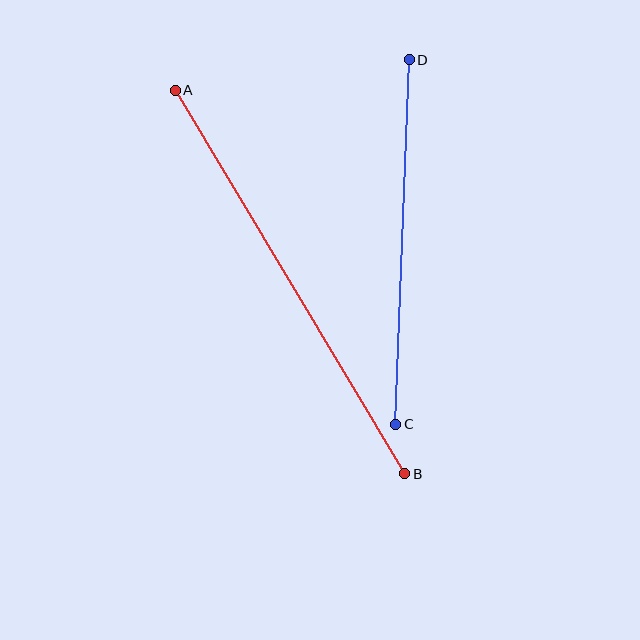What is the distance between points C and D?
The distance is approximately 365 pixels.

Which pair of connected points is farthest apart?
Points A and B are farthest apart.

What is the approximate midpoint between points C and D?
The midpoint is at approximately (403, 242) pixels.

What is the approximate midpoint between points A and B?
The midpoint is at approximately (290, 282) pixels.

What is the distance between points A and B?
The distance is approximately 447 pixels.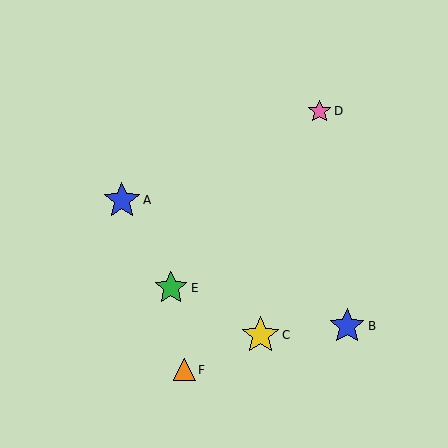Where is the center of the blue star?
The center of the blue star is at (122, 200).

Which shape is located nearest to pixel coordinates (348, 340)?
The blue star (labeled B) at (347, 326) is nearest to that location.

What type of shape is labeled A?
Shape A is a blue star.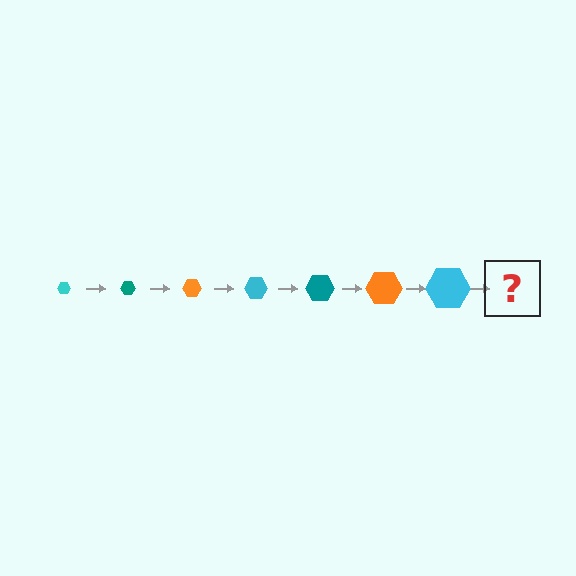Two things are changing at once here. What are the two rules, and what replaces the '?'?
The two rules are that the hexagon grows larger each step and the color cycles through cyan, teal, and orange. The '?' should be a teal hexagon, larger than the previous one.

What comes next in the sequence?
The next element should be a teal hexagon, larger than the previous one.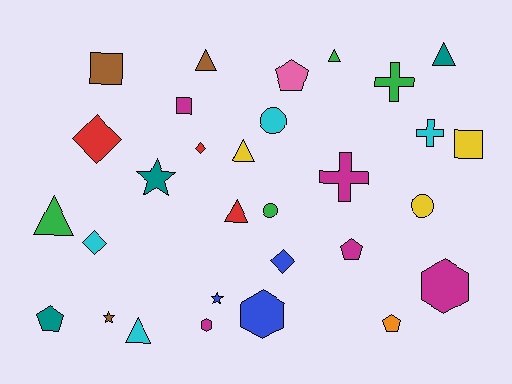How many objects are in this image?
There are 30 objects.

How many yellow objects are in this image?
There are 3 yellow objects.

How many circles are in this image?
There are 3 circles.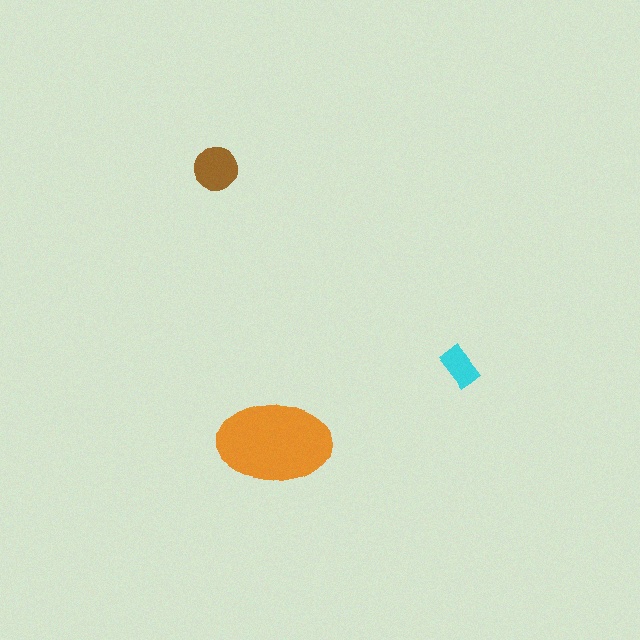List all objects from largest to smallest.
The orange ellipse, the brown circle, the cyan rectangle.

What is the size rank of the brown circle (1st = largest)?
2nd.